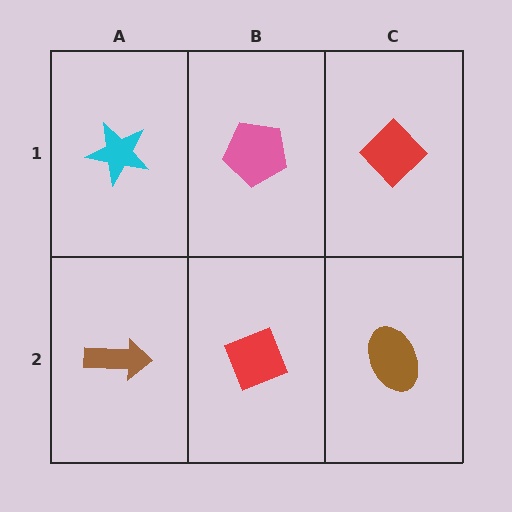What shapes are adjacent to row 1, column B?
A red diamond (row 2, column B), a cyan star (row 1, column A), a red diamond (row 1, column C).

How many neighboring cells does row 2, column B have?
3.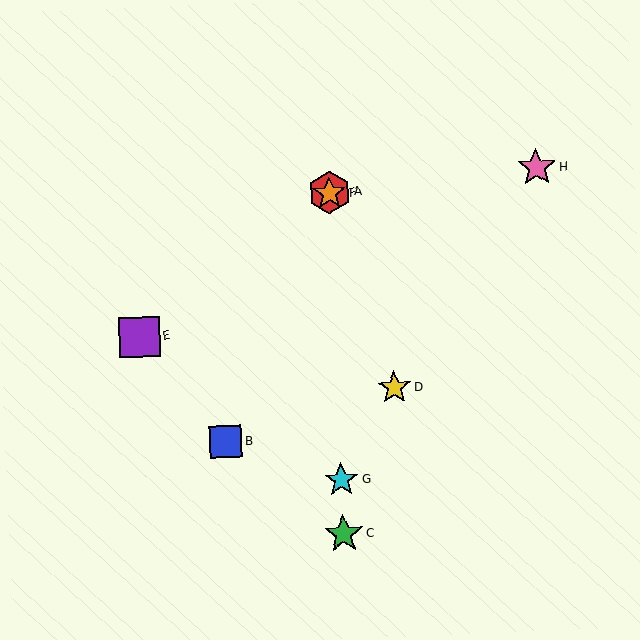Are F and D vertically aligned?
No, F is at x≈329 and D is at x≈394.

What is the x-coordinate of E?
Object E is at x≈139.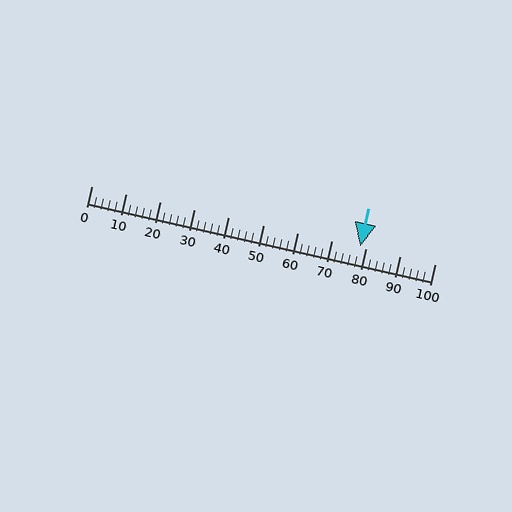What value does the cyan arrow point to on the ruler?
The cyan arrow points to approximately 78.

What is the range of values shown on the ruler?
The ruler shows values from 0 to 100.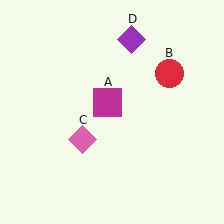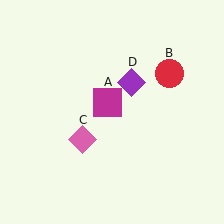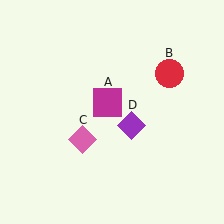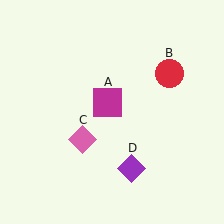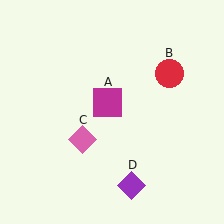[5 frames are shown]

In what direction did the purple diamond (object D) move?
The purple diamond (object D) moved down.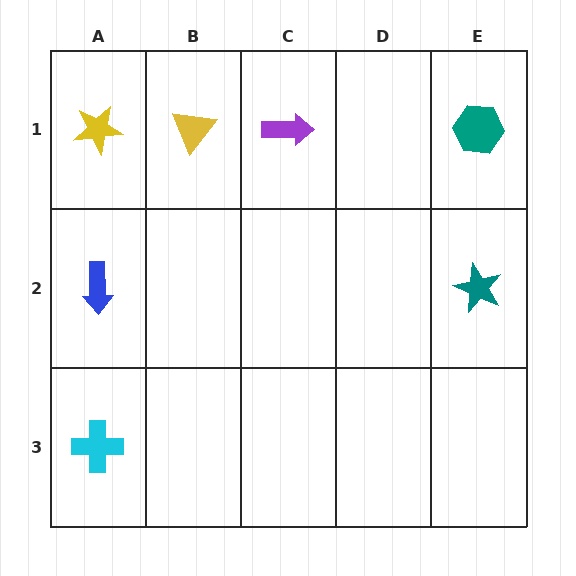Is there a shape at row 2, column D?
No, that cell is empty.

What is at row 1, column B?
A yellow triangle.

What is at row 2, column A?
A blue arrow.